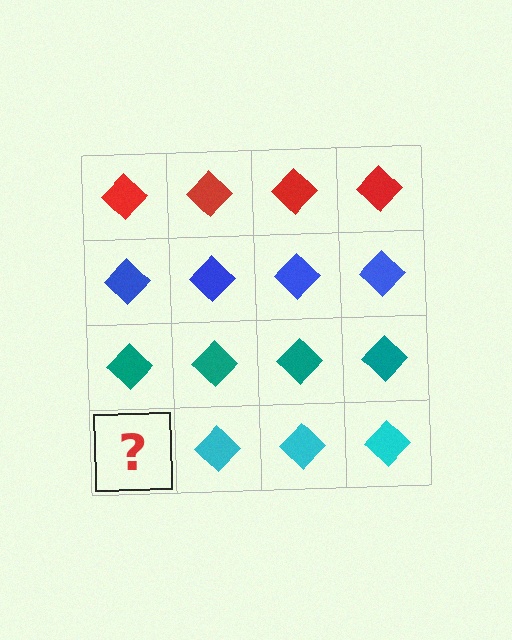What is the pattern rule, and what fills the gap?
The rule is that each row has a consistent color. The gap should be filled with a cyan diamond.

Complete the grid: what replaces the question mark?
The question mark should be replaced with a cyan diamond.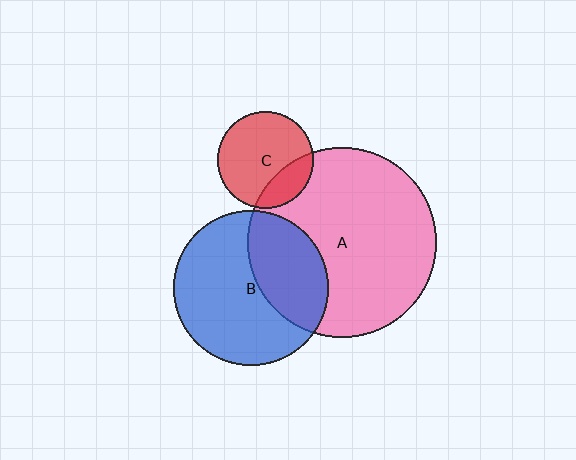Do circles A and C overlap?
Yes.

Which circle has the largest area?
Circle A (pink).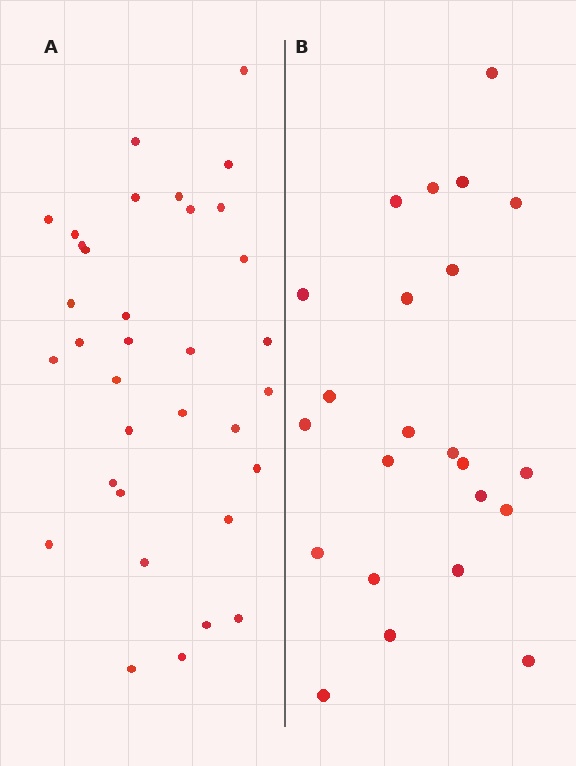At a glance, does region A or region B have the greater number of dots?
Region A (the left region) has more dots.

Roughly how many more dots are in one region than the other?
Region A has roughly 12 or so more dots than region B.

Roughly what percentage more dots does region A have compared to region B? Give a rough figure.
About 50% more.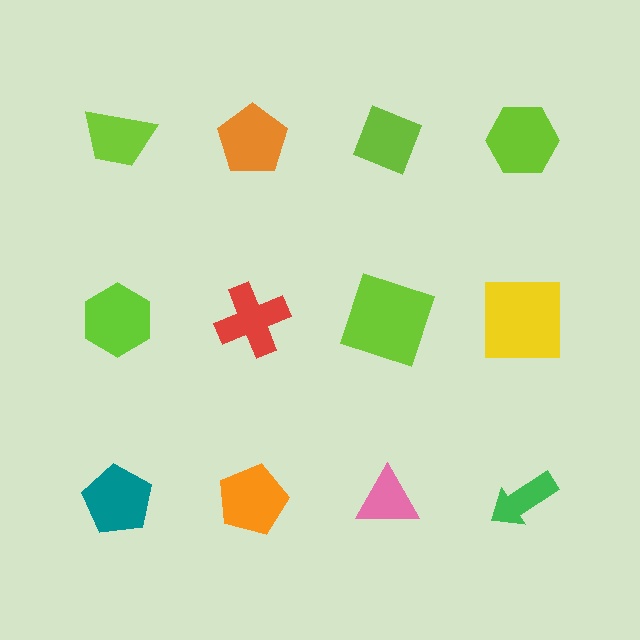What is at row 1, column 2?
An orange pentagon.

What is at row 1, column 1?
A lime trapezoid.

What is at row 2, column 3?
A lime square.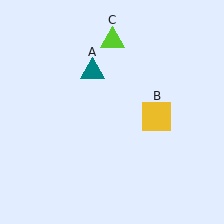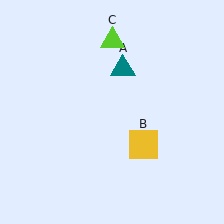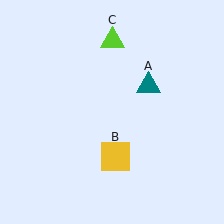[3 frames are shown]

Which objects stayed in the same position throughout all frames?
Lime triangle (object C) remained stationary.